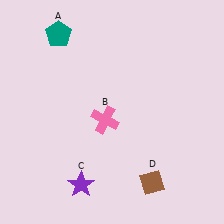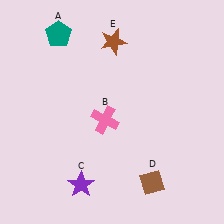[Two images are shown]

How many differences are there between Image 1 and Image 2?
There is 1 difference between the two images.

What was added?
A brown star (E) was added in Image 2.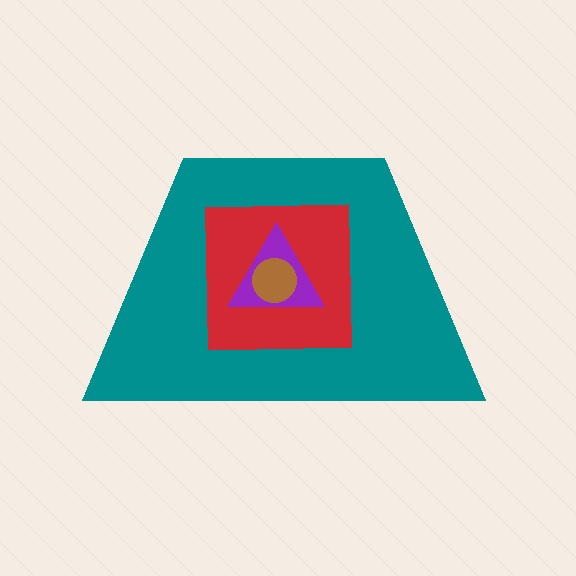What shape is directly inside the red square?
The purple triangle.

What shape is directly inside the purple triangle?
The brown circle.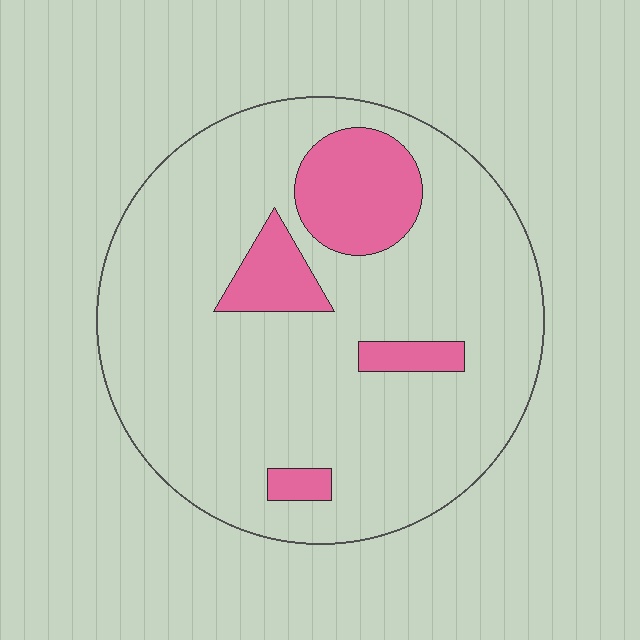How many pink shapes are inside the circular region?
4.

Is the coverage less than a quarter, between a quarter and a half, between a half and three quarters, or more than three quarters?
Less than a quarter.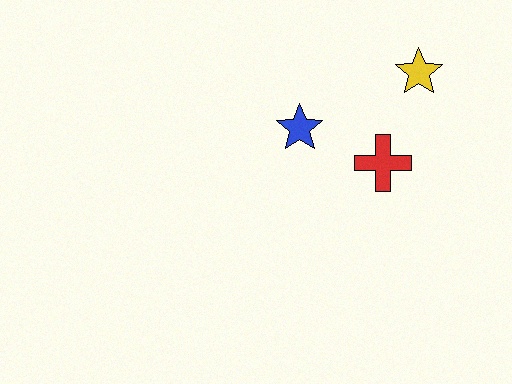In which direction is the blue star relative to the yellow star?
The blue star is to the left of the yellow star.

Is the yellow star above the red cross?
Yes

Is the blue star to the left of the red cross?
Yes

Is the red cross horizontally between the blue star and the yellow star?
Yes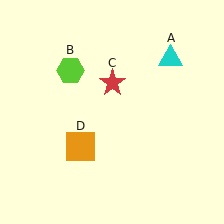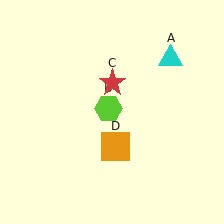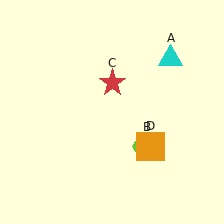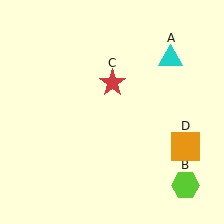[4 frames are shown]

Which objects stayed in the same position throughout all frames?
Cyan triangle (object A) and red star (object C) remained stationary.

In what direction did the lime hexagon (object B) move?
The lime hexagon (object B) moved down and to the right.